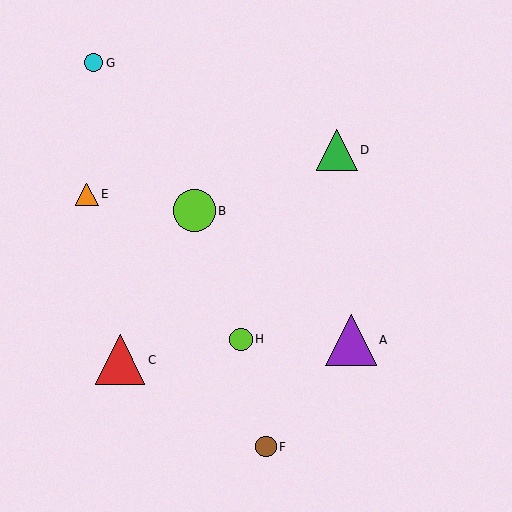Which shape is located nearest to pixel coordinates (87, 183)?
The orange triangle (labeled E) at (87, 194) is nearest to that location.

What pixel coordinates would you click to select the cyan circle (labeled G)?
Click at (94, 63) to select the cyan circle G.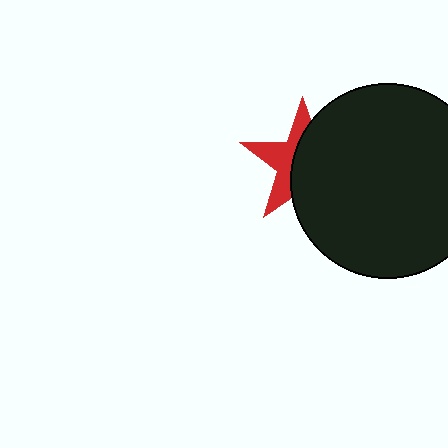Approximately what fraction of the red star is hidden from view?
Roughly 58% of the red star is hidden behind the black circle.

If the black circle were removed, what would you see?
You would see the complete red star.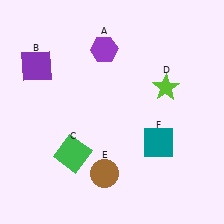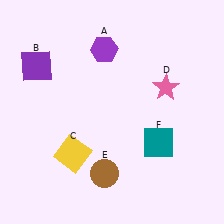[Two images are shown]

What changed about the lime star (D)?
In Image 1, D is lime. In Image 2, it changed to pink.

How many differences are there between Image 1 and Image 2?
There are 2 differences between the two images.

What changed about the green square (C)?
In Image 1, C is green. In Image 2, it changed to yellow.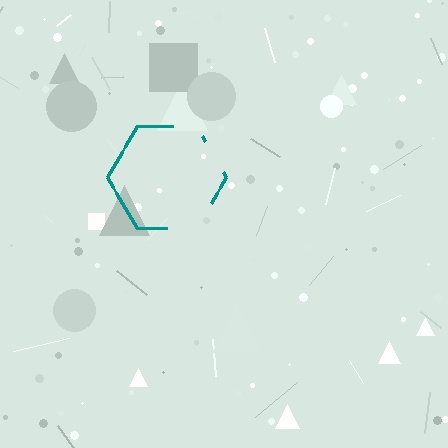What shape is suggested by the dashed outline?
The dashed outline suggests a hexagon.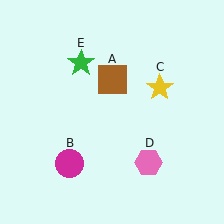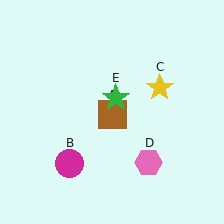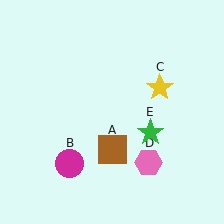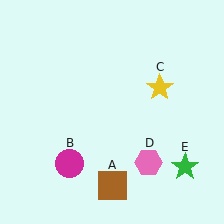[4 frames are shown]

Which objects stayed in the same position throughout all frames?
Magenta circle (object B) and yellow star (object C) and pink hexagon (object D) remained stationary.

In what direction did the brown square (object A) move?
The brown square (object A) moved down.